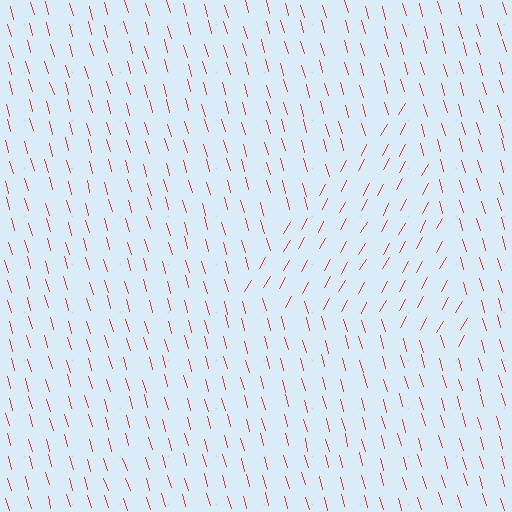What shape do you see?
I see a triangle.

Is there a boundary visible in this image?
Yes, there is a texture boundary formed by a change in line orientation.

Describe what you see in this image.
The image is filled with small red line segments. A triangle region in the image has lines oriented differently from the surrounding lines, creating a visible texture boundary.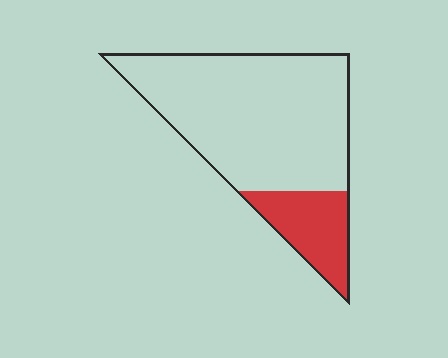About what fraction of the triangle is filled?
About one fifth (1/5).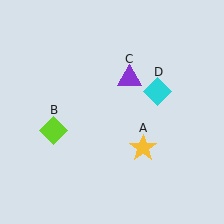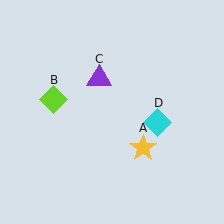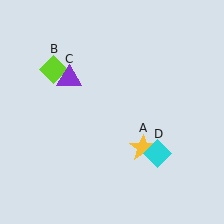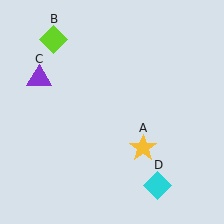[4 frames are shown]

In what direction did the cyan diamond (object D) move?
The cyan diamond (object D) moved down.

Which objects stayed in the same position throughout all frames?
Yellow star (object A) remained stationary.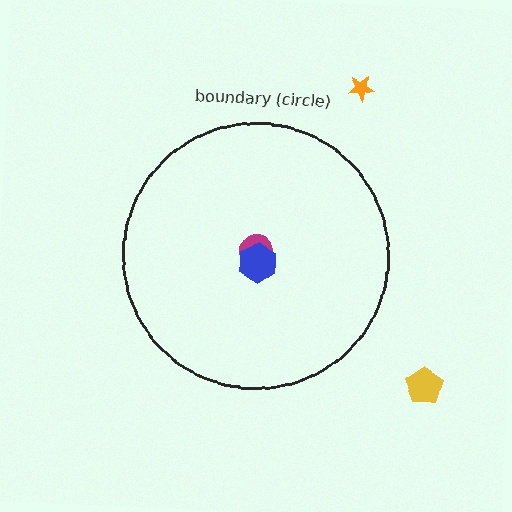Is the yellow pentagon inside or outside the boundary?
Outside.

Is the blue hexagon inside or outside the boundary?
Inside.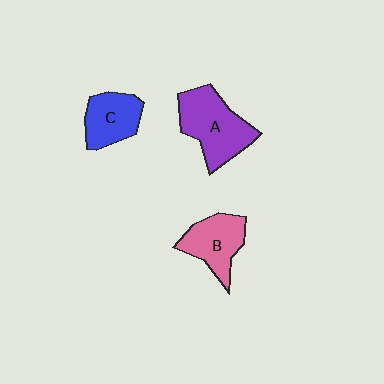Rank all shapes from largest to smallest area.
From largest to smallest: A (purple), B (pink), C (blue).